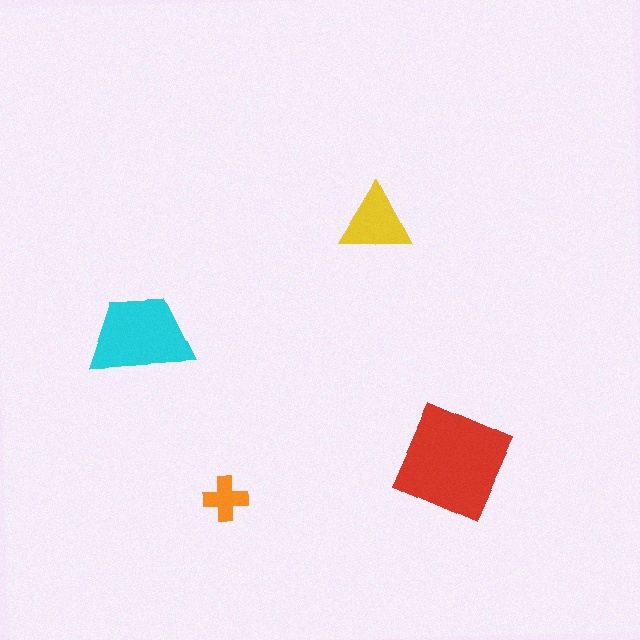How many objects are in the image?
There are 4 objects in the image.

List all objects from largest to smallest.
The red square, the cyan trapezoid, the yellow triangle, the orange cross.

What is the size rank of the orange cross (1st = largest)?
4th.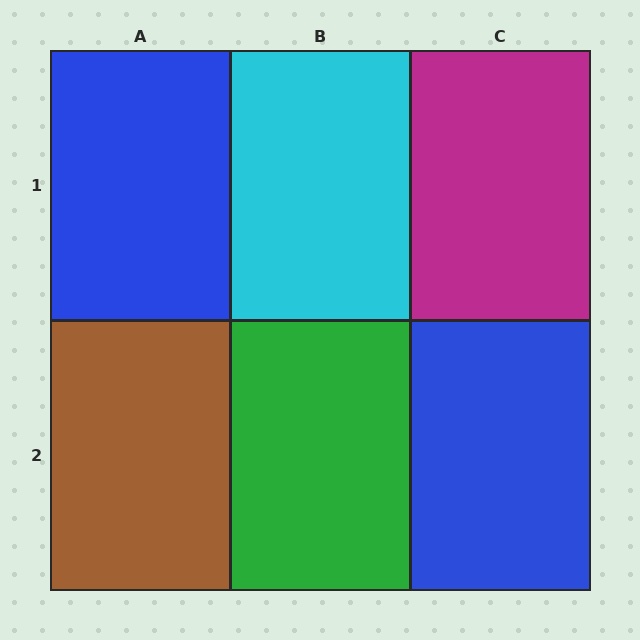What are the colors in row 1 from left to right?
Blue, cyan, magenta.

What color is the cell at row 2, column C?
Blue.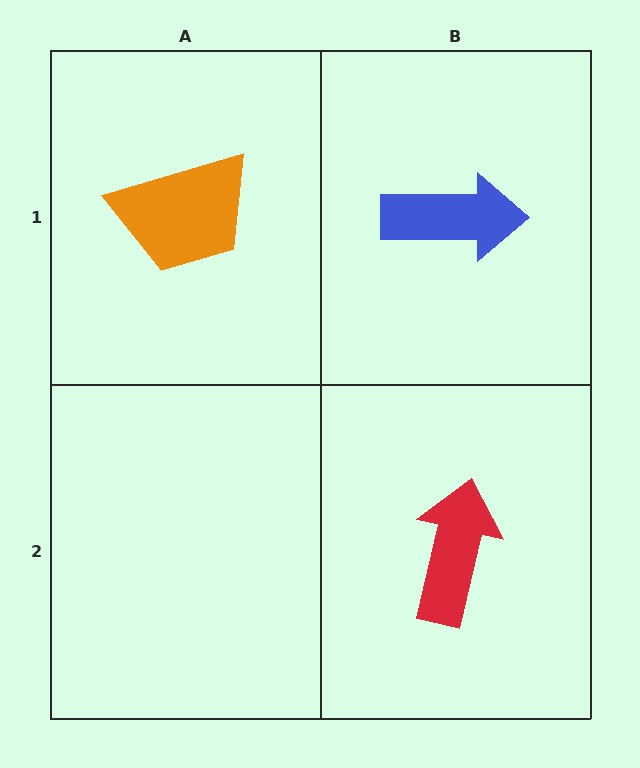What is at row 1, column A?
An orange trapezoid.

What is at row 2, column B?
A red arrow.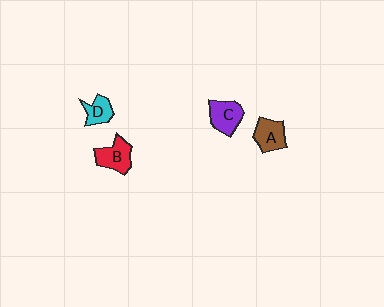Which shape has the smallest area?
Shape D (cyan).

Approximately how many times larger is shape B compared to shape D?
Approximately 1.4 times.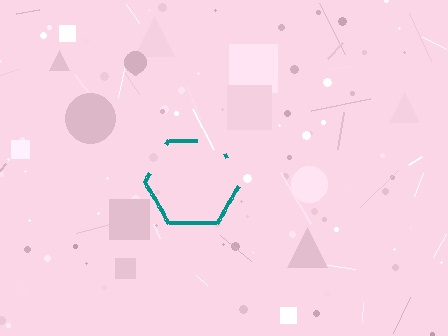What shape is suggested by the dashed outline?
The dashed outline suggests a hexagon.